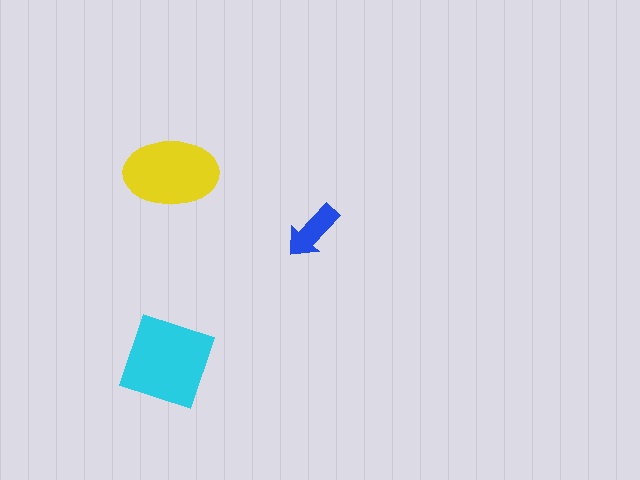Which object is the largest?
The cyan diamond.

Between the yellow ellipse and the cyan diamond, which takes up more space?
The cyan diamond.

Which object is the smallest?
The blue arrow.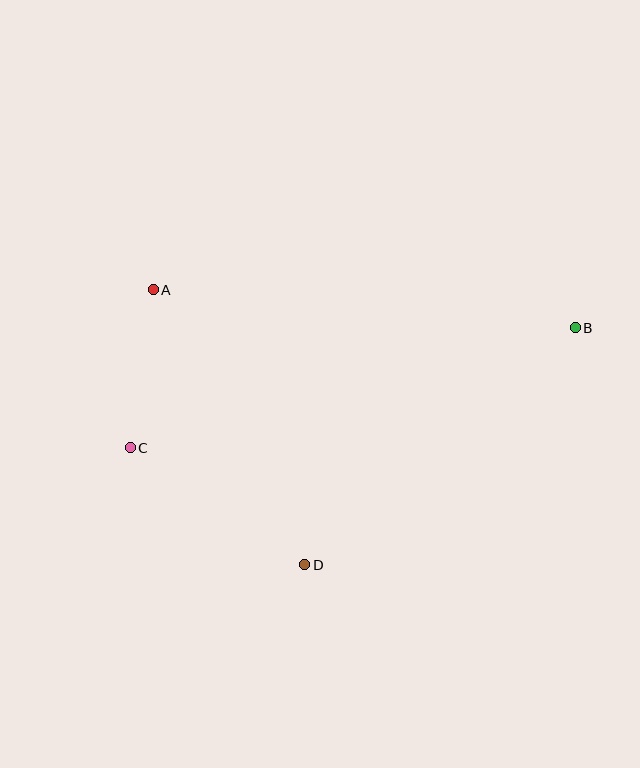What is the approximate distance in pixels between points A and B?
The distance between A and B is approximately 424 pixels.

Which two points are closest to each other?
Points A and C are closest to each other.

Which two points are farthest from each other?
Points B and C are farthest from each other.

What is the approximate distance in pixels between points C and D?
The distance between C and D is approximately 210 pixels.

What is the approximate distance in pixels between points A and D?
The distance between A and D is approximately 314 pixels.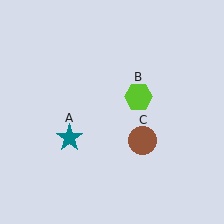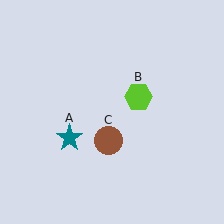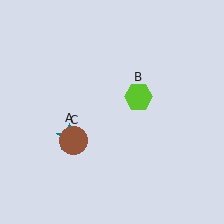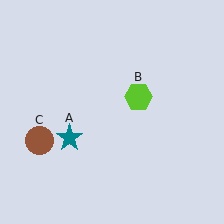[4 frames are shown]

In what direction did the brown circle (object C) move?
The brown circle (object C) moved left.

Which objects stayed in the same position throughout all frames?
Teal star (object A) and lime hexagon (object B) remained stationary.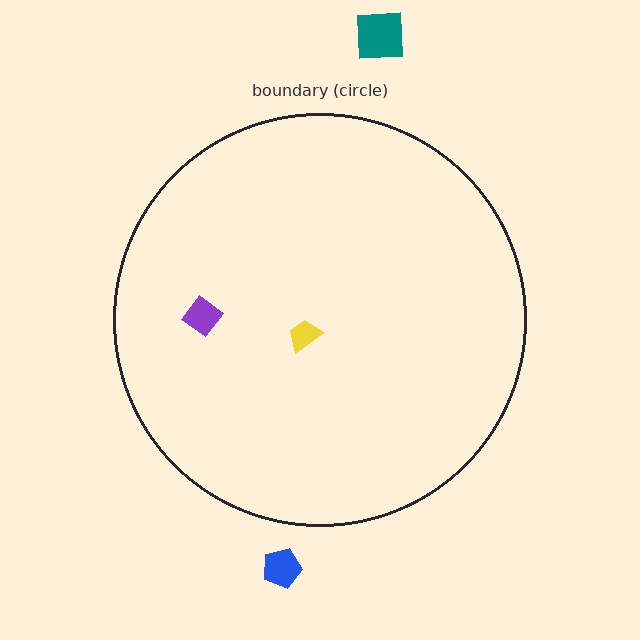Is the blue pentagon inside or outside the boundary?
Outside.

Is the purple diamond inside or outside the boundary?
Inside.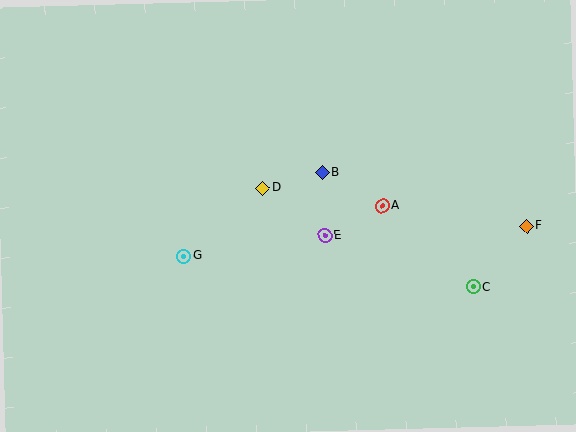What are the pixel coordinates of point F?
Point F is at (527, 226).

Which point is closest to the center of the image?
Point D at (263, 188) is closest to the center.